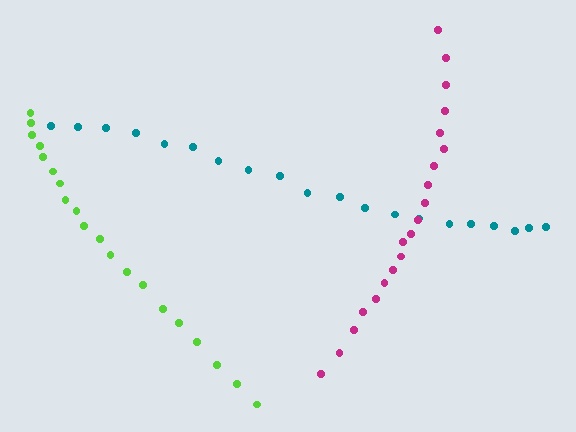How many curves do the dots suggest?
There are 3 distinct paths.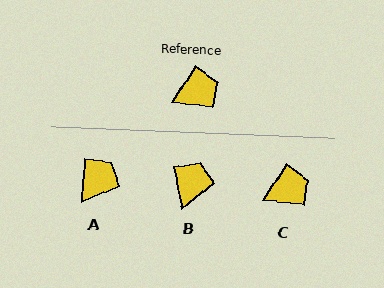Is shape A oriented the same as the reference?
No, it is off by about 29 degrees.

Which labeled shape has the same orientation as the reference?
C.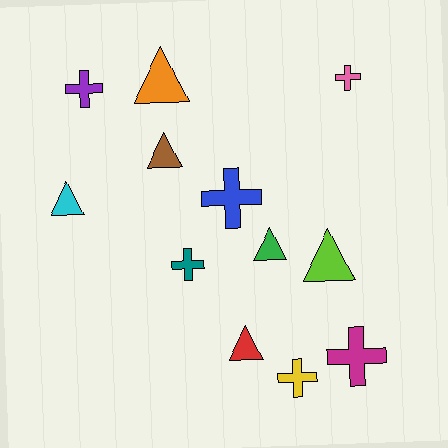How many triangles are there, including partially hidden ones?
There are 6 triangles.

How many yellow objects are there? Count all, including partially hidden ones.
There is 1 yellow object.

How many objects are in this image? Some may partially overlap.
There are 12 objects.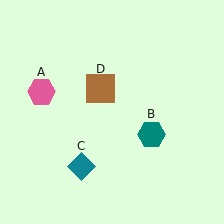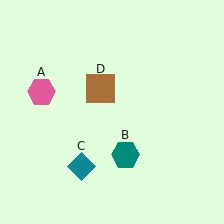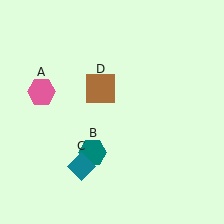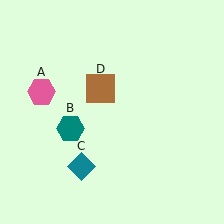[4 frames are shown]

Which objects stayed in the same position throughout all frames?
Pink hexagon (object A) and teal diamond (object C) and brown square (object D) remained stationary.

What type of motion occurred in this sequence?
The teal hexagon (object B) rotated clockwise around the center of the scene.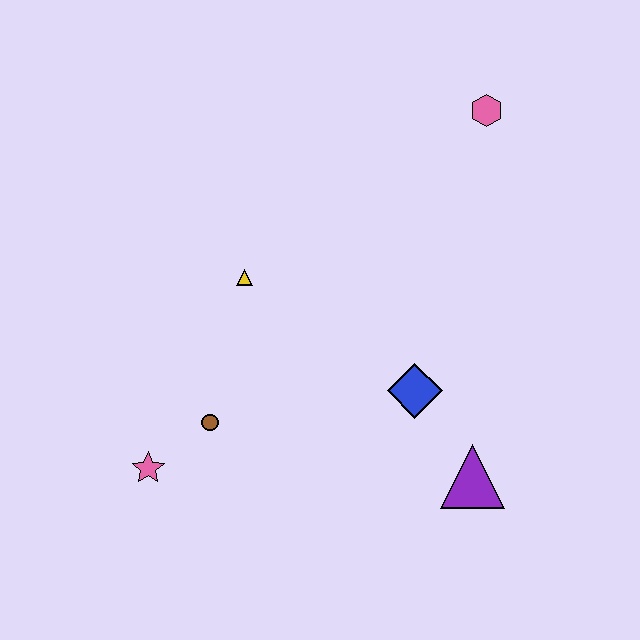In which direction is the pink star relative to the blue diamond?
The pink star is to the left of the blue diamond.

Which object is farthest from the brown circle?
The pink hexagon is farthest from the brown circle.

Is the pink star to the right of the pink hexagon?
No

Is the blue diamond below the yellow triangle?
Yes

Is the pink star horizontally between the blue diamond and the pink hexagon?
No